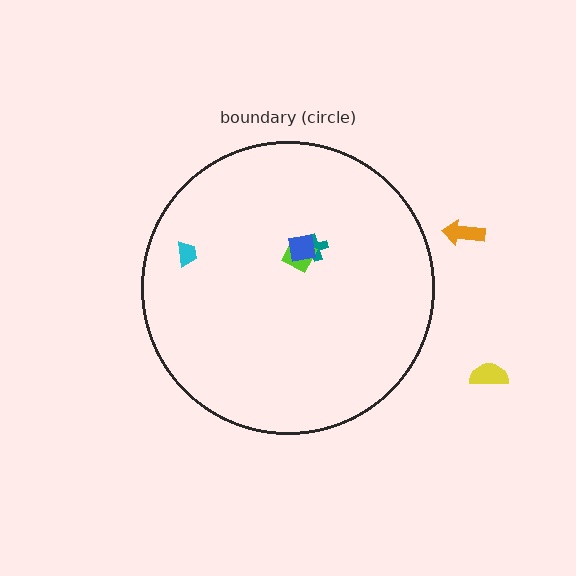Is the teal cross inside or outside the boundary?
Inside.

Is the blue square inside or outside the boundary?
Inside.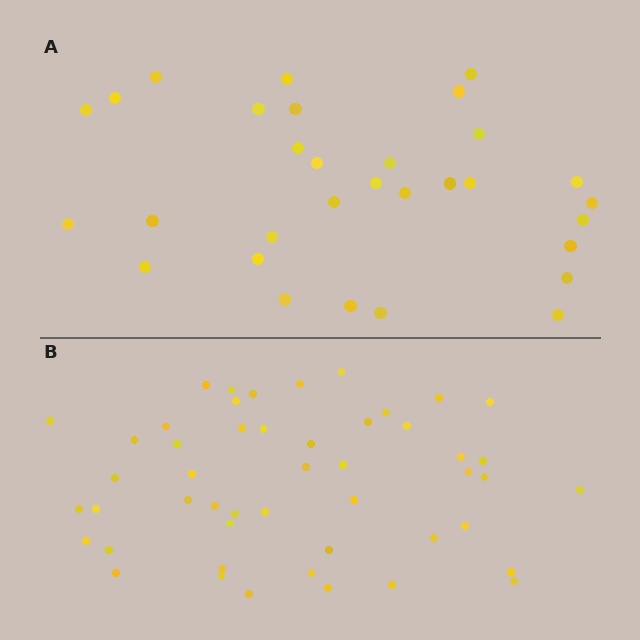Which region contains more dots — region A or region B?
Region B (the bottom region) has more dots.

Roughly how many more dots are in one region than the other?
Region B has approximately 20 more dots than region A.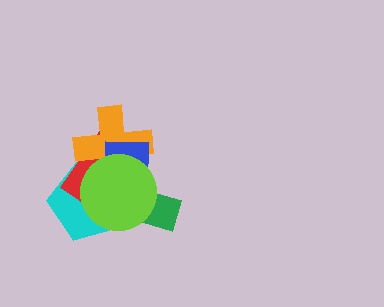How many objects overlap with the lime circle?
5 objects overlap with the lime circle.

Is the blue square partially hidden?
Yes, it is partially covered by another shape.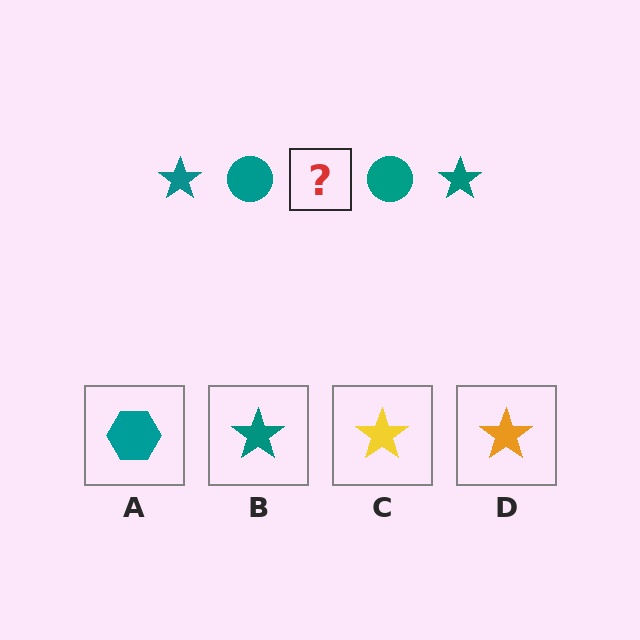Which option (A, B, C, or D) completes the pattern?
B.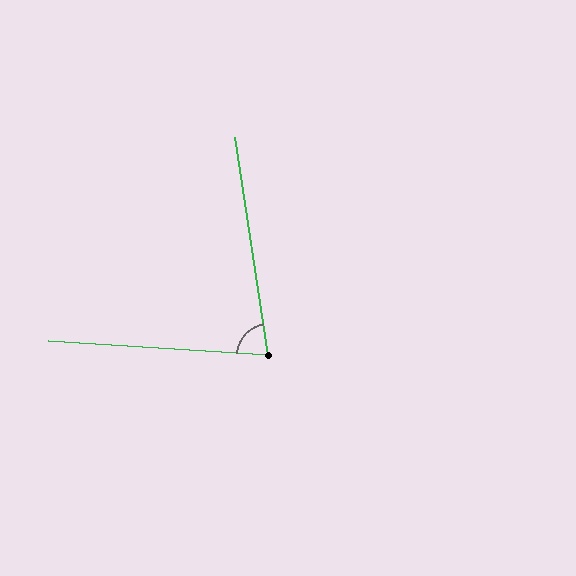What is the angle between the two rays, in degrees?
Approximately 78 degrees.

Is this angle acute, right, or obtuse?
It is acute.